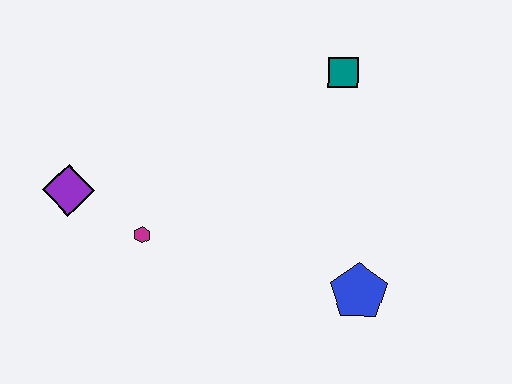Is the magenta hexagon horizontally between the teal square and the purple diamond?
Yes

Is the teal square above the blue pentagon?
Yes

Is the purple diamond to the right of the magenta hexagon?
No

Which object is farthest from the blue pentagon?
The purple diamond is farthest from the blue pentagon.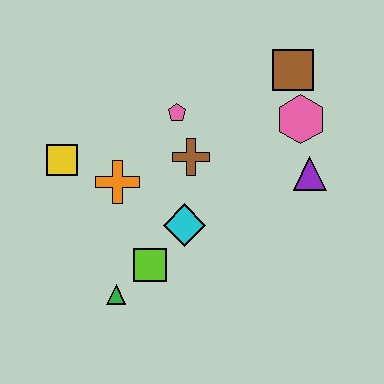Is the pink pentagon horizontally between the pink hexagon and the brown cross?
No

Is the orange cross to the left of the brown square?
Yes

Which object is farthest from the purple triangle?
The yellow square is farthest from the purple triangle.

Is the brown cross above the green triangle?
Yes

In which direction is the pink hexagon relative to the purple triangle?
The pink hexagon is above the purple triangle.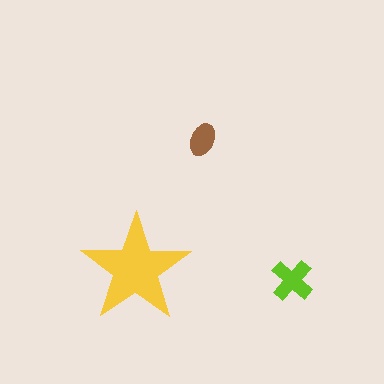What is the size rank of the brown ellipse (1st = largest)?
3rd.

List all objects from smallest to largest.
The brown ellipse, the lime cross, the yellow star.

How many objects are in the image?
There are 3 objects in the image.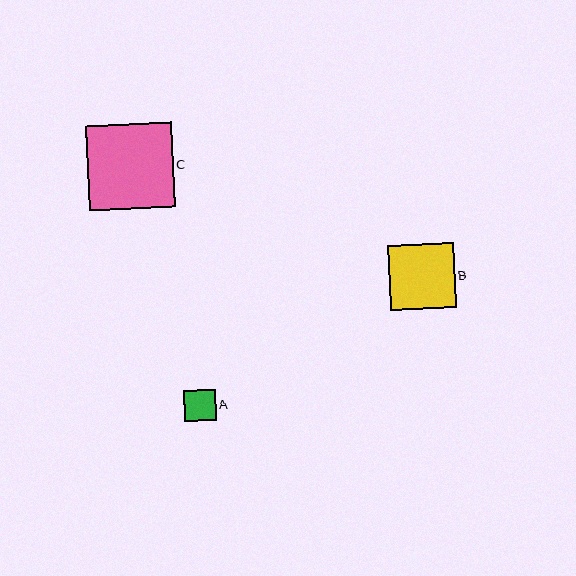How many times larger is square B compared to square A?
Square B is approximately 2.1 times the size of square A.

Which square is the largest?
Square C is the largest with a size of approximately 86 pixels.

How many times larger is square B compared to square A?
Square B is approximately 2.1 times the size of square A.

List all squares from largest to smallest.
From largest to smallest: C, B, A.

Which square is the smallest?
Square A is the smallest with a size of approximately 31 pixels.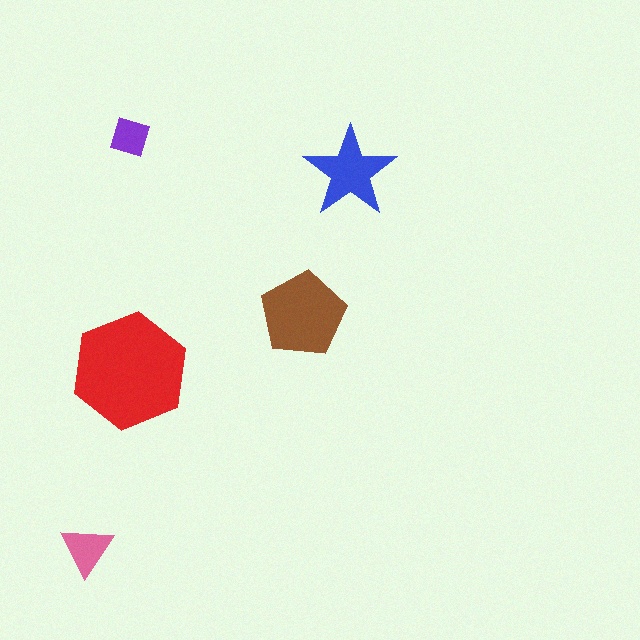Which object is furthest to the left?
The pink triangle is leftmost.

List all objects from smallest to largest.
The purple diamond, the pink triangle, the blue star, the brown pentagon, the red hexagon.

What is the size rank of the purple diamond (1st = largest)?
5th.